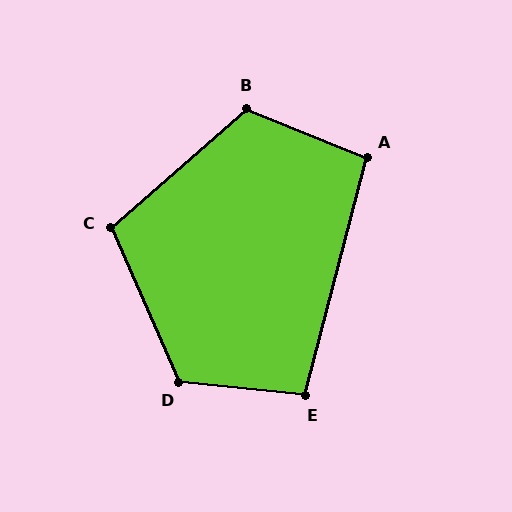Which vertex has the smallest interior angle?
A, at approximately 98 degrees.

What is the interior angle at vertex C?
Approximately 108 degrees (obtuse).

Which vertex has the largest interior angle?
D, at approximately 120 degrees.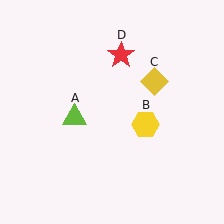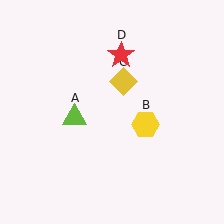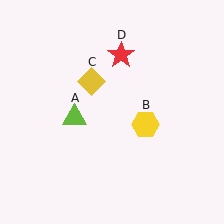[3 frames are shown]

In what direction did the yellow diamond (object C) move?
The yellow diamond (object C) moved left.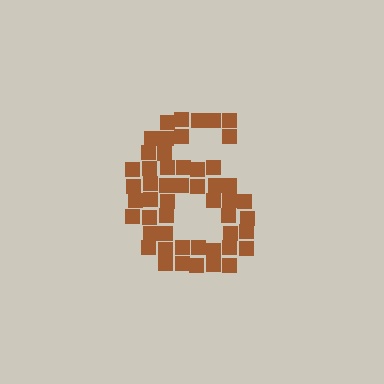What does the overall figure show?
The overall figure shows the digit 6.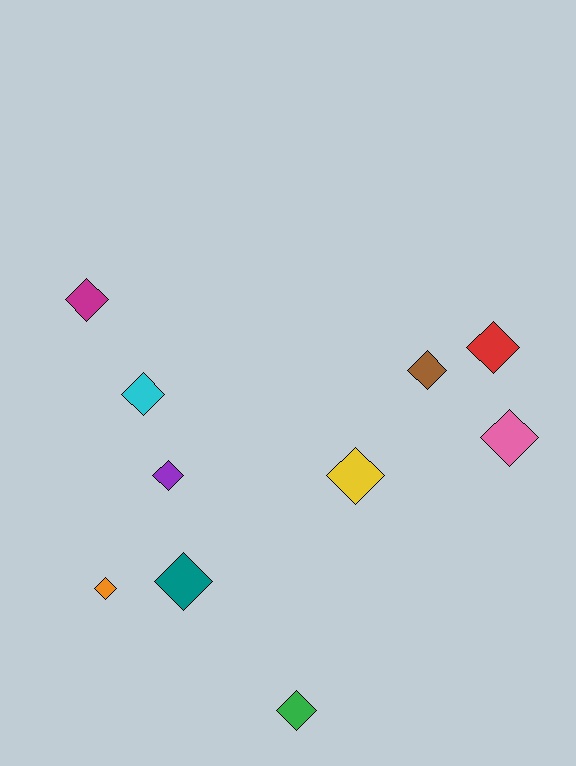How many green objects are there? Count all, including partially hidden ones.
There is 1 green object.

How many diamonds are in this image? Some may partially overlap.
There are 10 diamonds.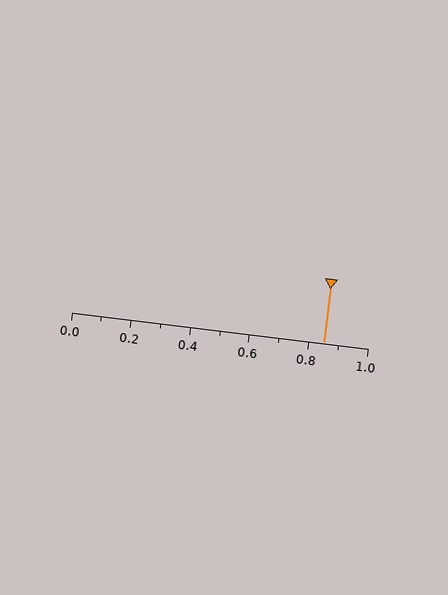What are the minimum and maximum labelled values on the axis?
The axis runs from 0.0 to 1.0.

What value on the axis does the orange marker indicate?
The marker indicates approximately 0.85.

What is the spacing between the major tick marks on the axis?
The major ticks are spaced 0.2 apart.